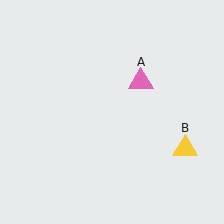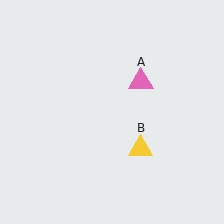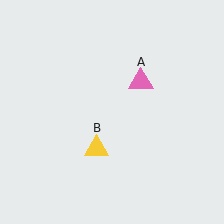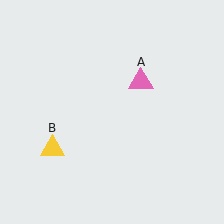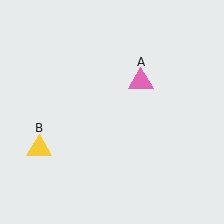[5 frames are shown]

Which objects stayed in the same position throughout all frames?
Pink triangle (object A) remained stationary.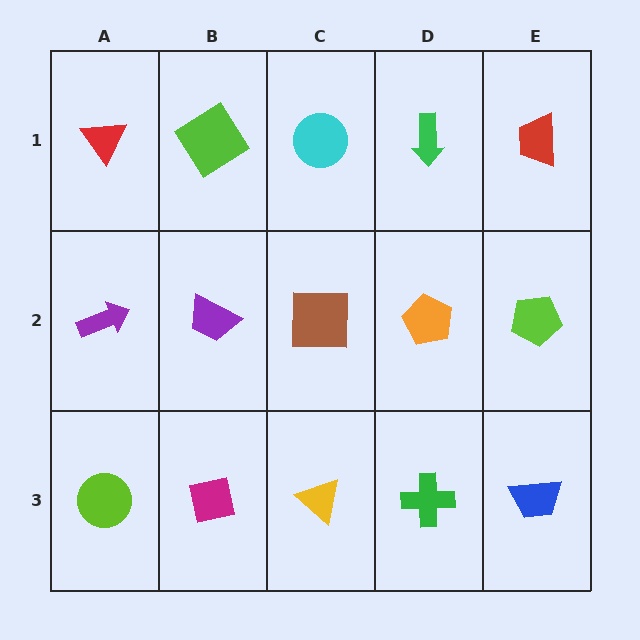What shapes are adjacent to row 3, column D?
An orange pentagon (row 2, column D), a yellow triangle (row 3, column C), a blue trapezoid (row 3, column E).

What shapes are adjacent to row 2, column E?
A red trapezoid (row 1, column E), a blue trapezoid (row 3, column E), an orange pentagon (row 2, column D).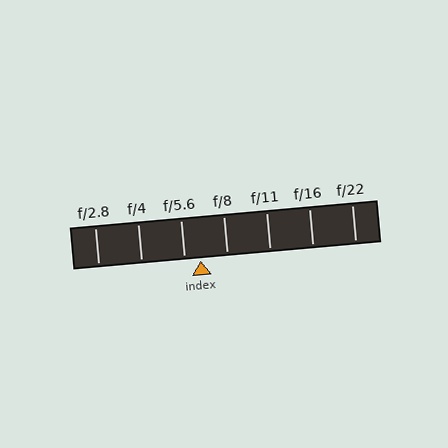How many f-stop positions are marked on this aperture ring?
There are 7 f-stop positions marked.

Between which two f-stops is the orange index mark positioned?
The index mark is between f/5.6 and f/8.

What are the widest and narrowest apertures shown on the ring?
The widest aperture shown is f/2.8 and the narrowest is f/22.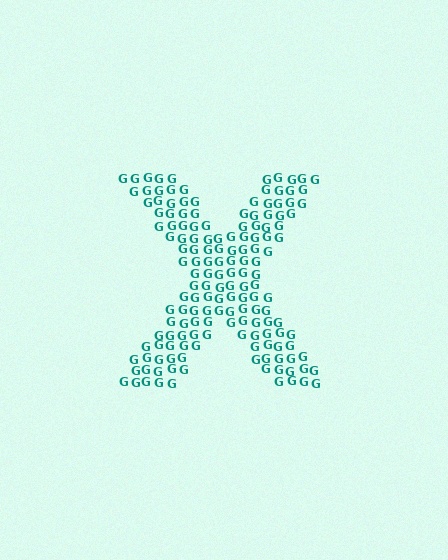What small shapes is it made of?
It is made of small letter G's.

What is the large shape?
The large shape is the letter X.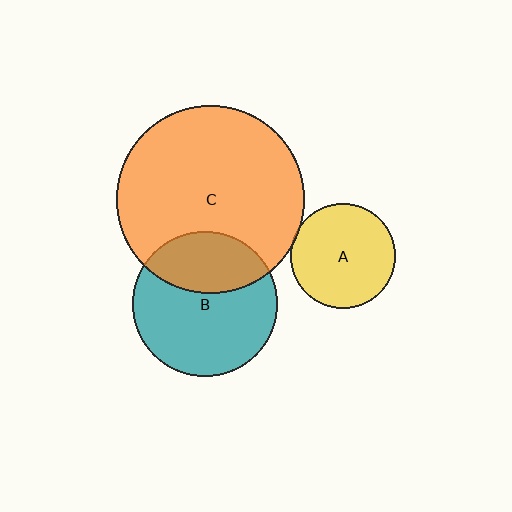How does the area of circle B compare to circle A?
Approximately 1.9 times.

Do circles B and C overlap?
Yes.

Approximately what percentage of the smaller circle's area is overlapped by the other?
Approximately 35%.